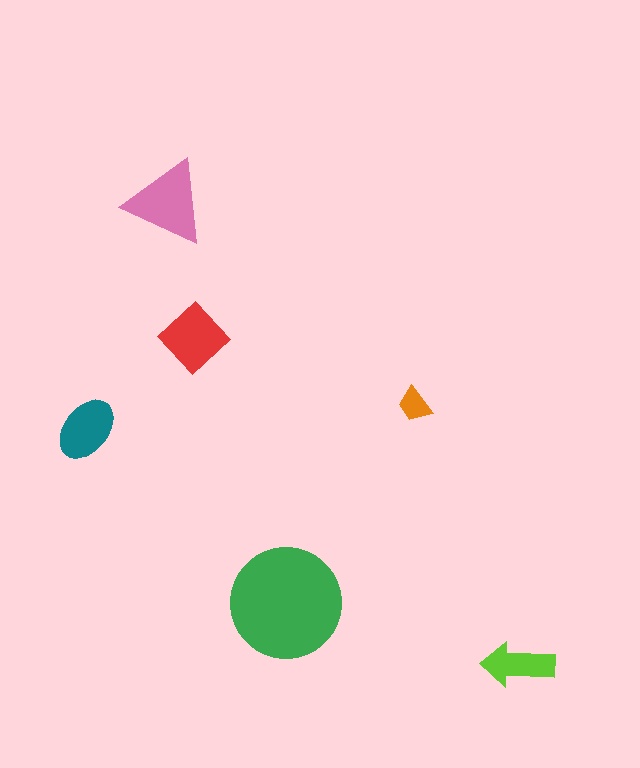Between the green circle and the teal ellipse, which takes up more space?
The green circle.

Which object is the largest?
The green circle.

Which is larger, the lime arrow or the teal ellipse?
The teal ellipse.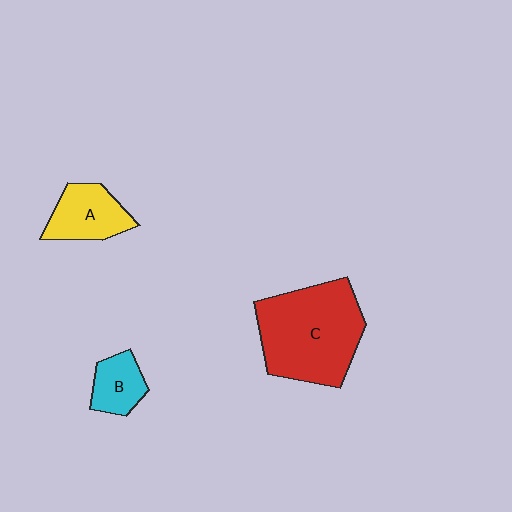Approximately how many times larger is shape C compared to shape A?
Approximately 2.3 times.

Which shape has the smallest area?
Shape B (cyan).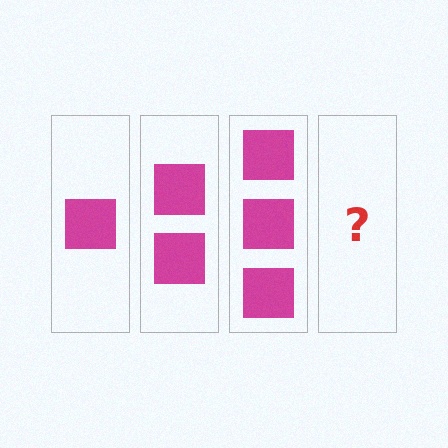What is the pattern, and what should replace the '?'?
The pattern is that each step adds one more square. The '?' should be 4 squares.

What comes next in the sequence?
The next element should be 4 squares.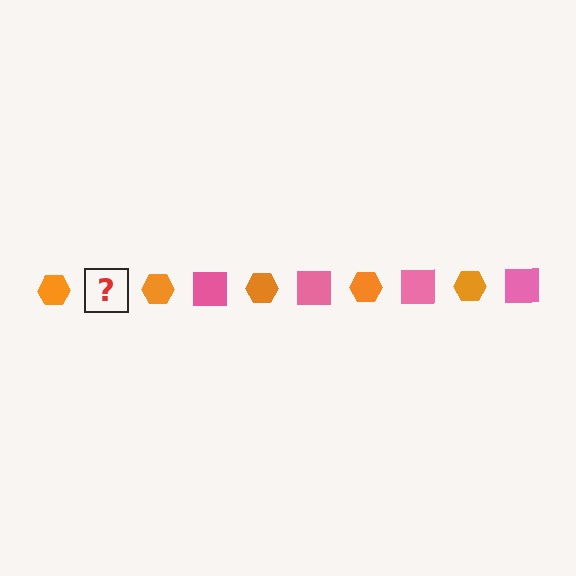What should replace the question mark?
The question mark should be replaced with a pink square.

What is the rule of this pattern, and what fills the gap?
The rule is that the pattern alternates between orange hexagon and pink square. The gap should be filled with a pink square.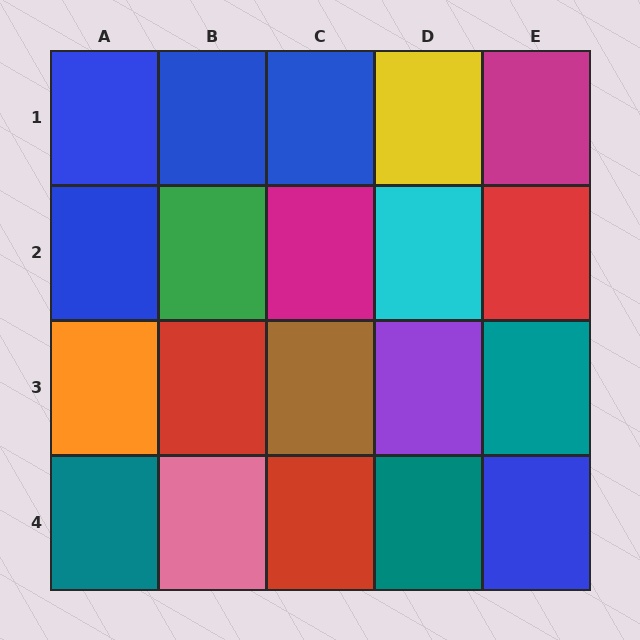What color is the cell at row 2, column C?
Magenta.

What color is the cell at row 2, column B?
Green.